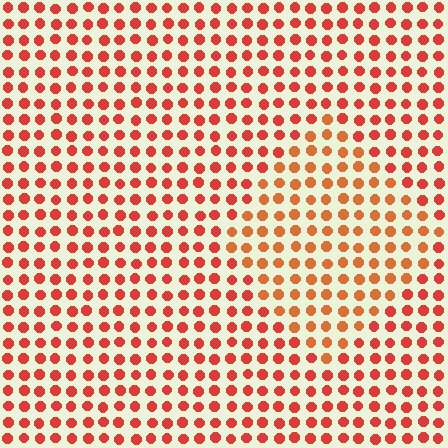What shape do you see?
I see a diamond.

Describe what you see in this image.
The image is filled with small red elements in a uniform arrangement. A diamond-shaped region is visible where the elements are tinted to a slightly different hue, forming a subtle color boundary.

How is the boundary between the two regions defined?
The boundary is defined purely by a slight shift in hue (about 20 degrees). Spacing, size, and orientation are identical on both sides.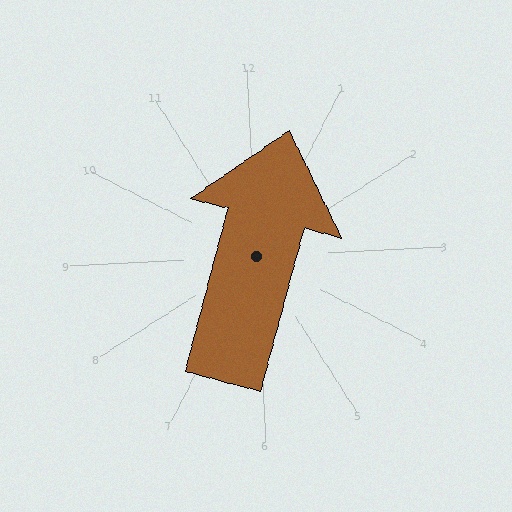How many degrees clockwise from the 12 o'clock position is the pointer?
Approximately 18 degrees.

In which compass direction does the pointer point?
North.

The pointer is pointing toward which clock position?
Roughly 1 o'clock.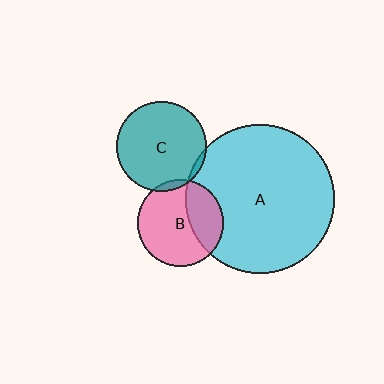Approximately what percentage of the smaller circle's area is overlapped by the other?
Approximately 5%.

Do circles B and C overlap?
Yes.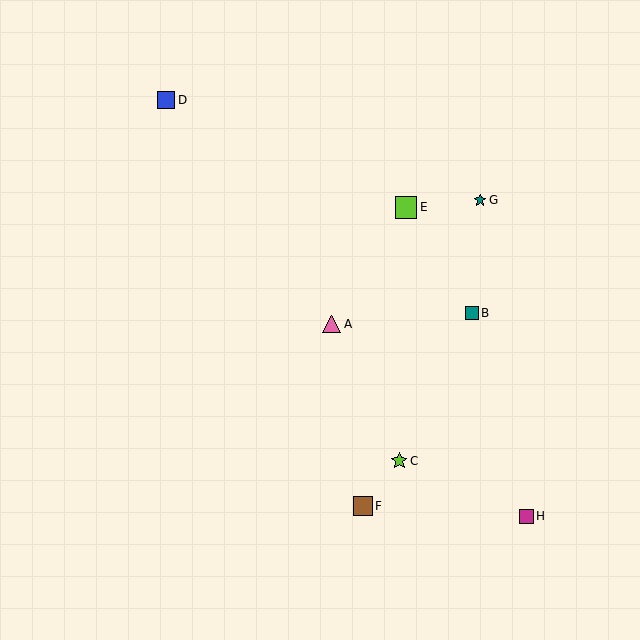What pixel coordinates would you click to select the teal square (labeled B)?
Click at (472, 313) to select the teal square B.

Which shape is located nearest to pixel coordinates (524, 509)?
The magenta square (labeled H) at (526, 516) is nearest to that location.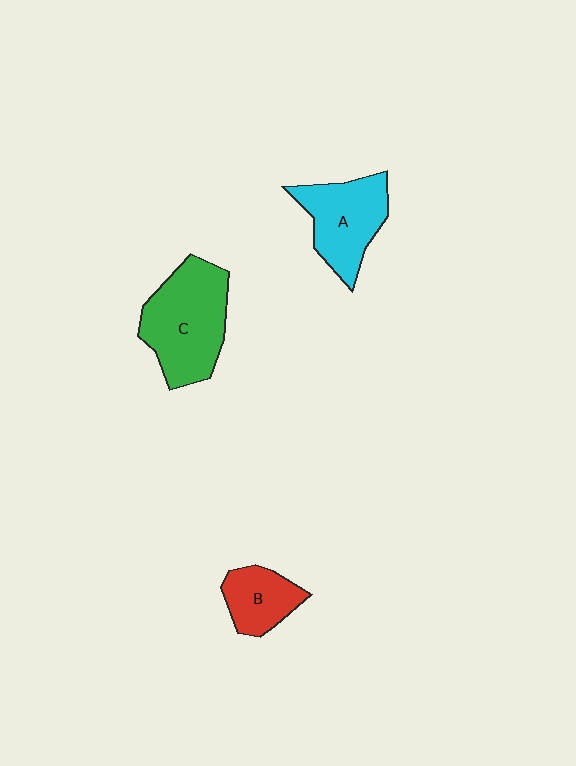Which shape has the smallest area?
Shape B (red).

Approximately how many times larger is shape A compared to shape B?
Approximately 1.6 times.